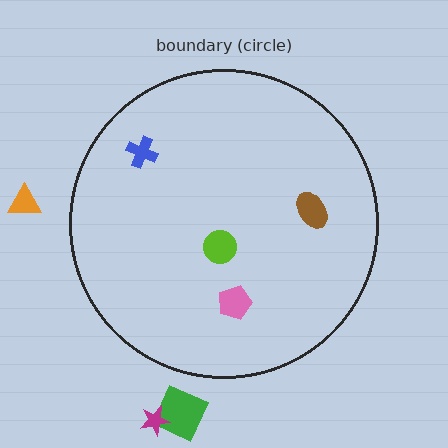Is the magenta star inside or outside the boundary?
Outside.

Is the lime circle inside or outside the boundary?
Inside.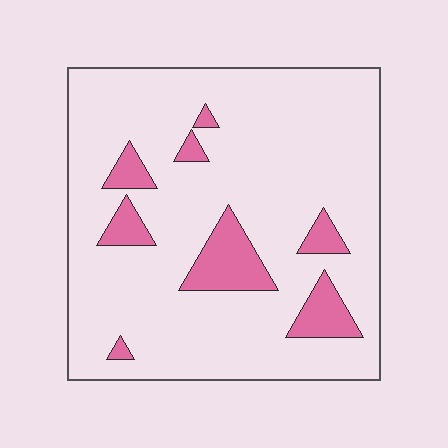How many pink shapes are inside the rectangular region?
8.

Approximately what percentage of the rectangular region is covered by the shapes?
Approximately 15%.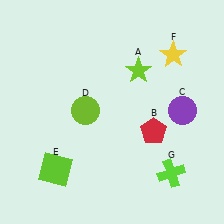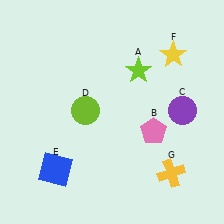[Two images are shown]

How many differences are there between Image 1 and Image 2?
There are 3 differences between the two images.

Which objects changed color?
B changed from red to pink. E changed from lime to blue. G changed from lime to yellow.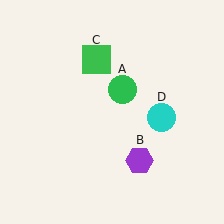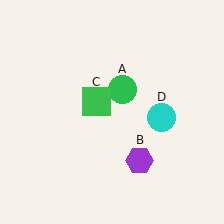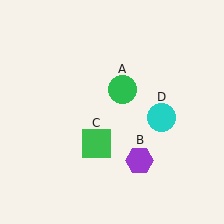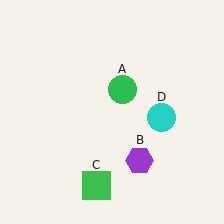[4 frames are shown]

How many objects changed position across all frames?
1 object changed position: green square (object C).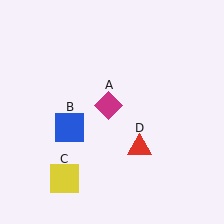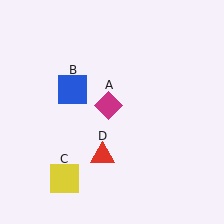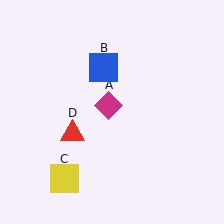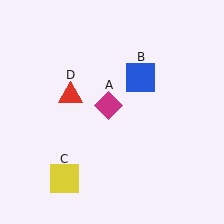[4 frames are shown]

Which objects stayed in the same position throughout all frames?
Magenta diamond (object A) and yellow square (object C) remained stationary.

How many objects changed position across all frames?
2 objects changed position: blue square (object B), red triangle (object D).